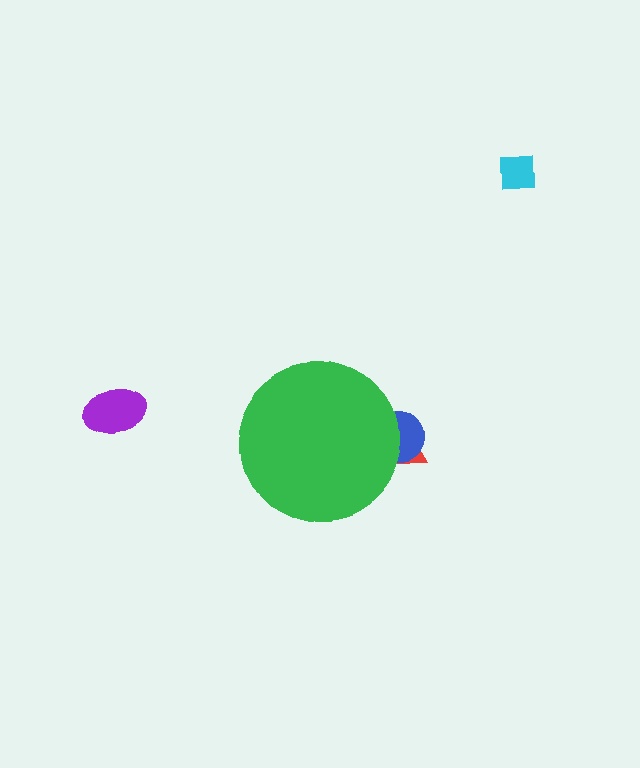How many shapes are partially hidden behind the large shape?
2 shapes are partially hidden.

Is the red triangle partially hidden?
Yes, the red triangle is partially hidden behind the green circle.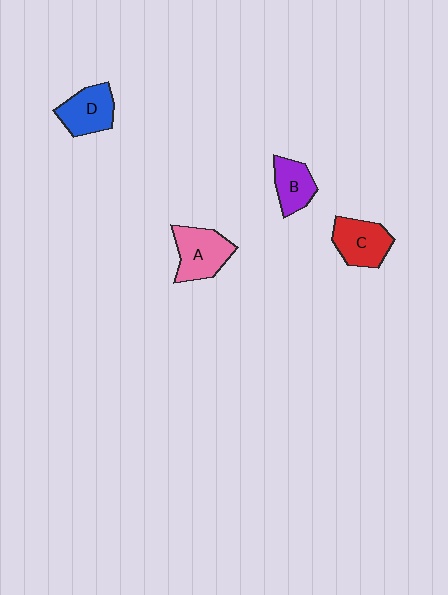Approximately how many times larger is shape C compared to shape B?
Approximately 1.3 times.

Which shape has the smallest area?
Shape B (purple).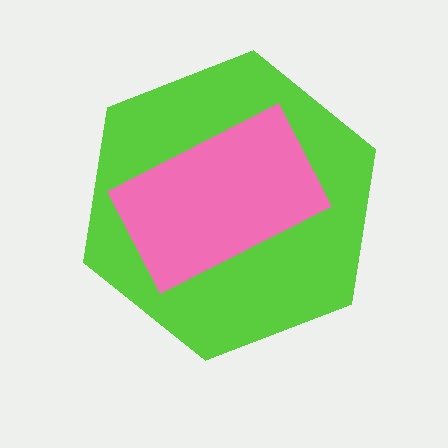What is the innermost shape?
The pink rectangle.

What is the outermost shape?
The lime hexagon.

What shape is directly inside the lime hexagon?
The pink rectangle.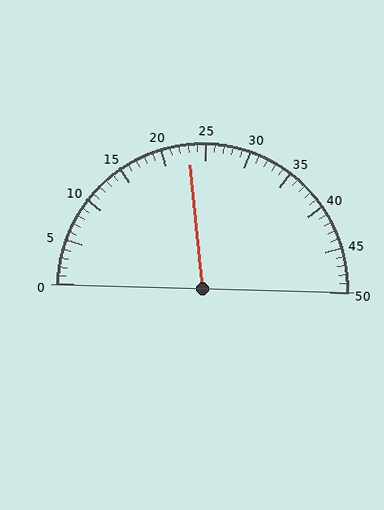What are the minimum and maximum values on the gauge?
The gauge ranges from 0 to 50.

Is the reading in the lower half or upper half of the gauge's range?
The reading is in the lower half of the range (0 to 50).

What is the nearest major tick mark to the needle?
The nearest major tick mark is 25.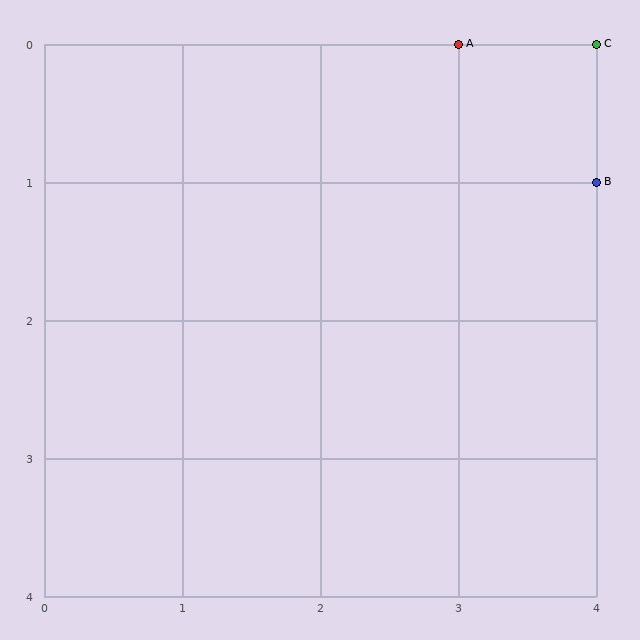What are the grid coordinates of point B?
Point B is at grid coordinates (4, 1).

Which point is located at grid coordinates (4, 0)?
Point C is at (4, 0).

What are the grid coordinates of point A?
Point A is at grid coordinates (3, 0).